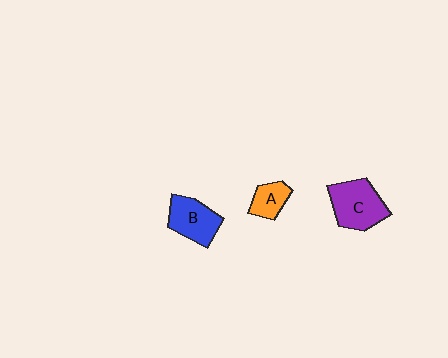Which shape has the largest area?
Shape C (purple).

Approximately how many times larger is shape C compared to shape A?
Approximately 2.0 times.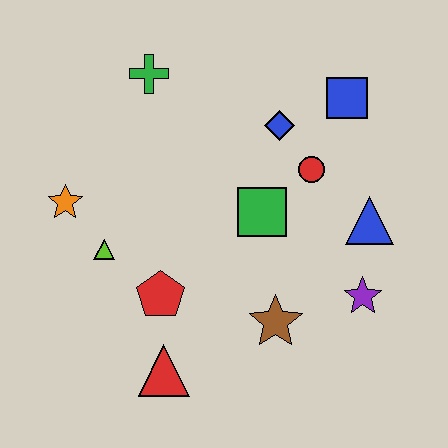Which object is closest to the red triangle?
The red pentagon is closest to the red triangle.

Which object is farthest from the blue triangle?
The orange star is farthest from the blue triangle.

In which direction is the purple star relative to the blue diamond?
The purple star is below the blue diamond.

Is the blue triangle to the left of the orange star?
No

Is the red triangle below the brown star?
Yes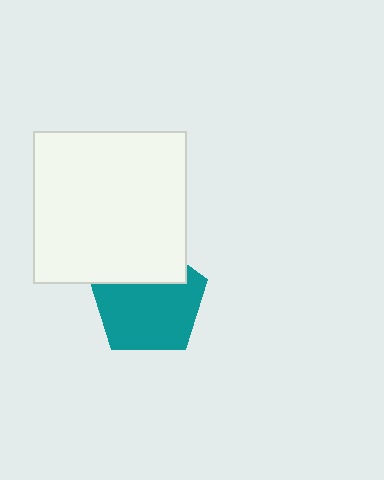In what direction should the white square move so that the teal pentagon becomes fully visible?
The white square should move up. That is the shortest direction to clear the overlap and leave the teal pentagon fully visible.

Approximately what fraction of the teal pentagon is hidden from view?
Roughly 30% of the teal pentagon is hidden behind the white square.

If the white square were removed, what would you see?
You would see the complete teal pentagon.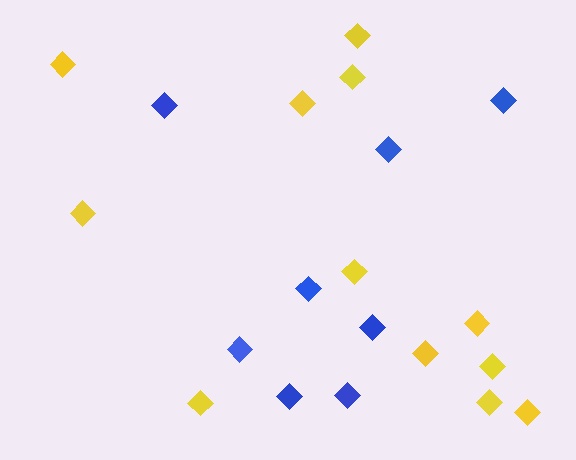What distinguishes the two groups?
There are 2 groups: one group of blue diamonds (8) and one group of yellow diamonds (12).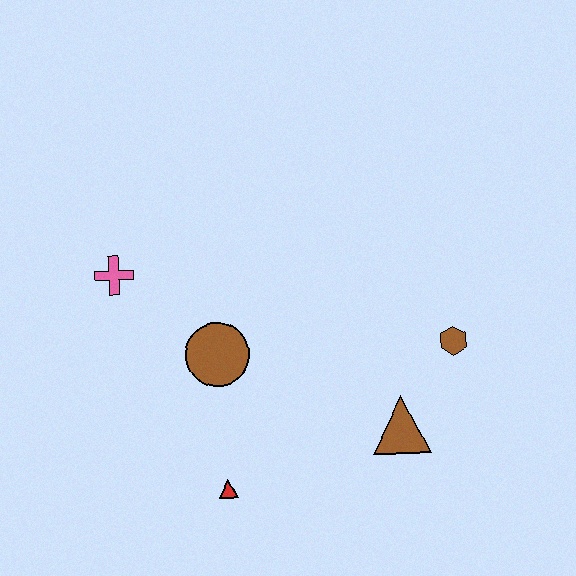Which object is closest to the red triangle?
The brown circle is closest to the red triangle.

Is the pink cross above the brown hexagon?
Yes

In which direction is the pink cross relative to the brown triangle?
The pink cross is to the left of the brown triangle.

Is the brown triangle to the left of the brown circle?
No